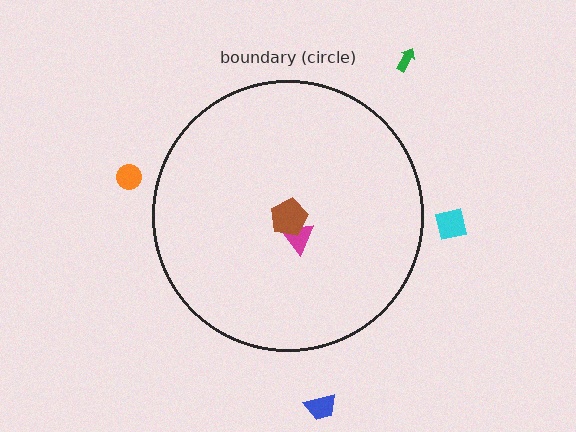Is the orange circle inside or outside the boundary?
Outside.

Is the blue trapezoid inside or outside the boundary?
Outside.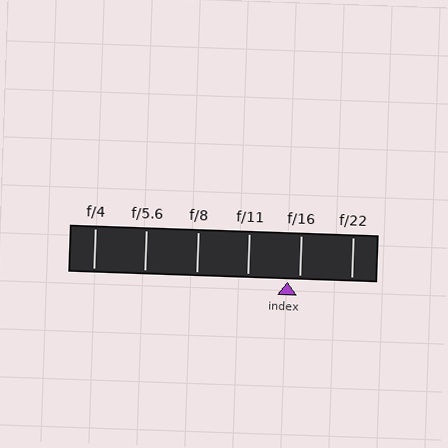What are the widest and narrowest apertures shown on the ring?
The widest aperture shown is f/4 and the narrowest is f/22.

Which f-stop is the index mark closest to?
The index mark is closest to f/16.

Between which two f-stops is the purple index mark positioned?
The index mark is between f/11 and f/16.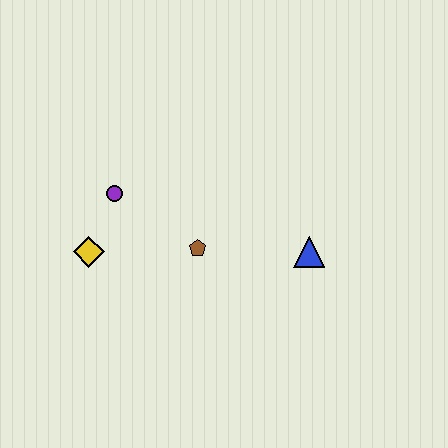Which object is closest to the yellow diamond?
The purple circle is closest to the yellow diamond.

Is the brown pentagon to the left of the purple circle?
No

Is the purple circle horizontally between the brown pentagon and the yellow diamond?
Yes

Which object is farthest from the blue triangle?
The yellow diamond is farthest from the blue triangle.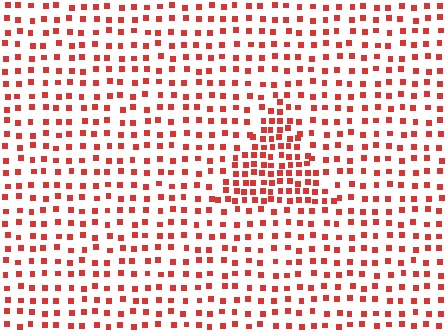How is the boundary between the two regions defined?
The boundary is defined by a change in element density (approximately 2.1x ratio). All elements are the same color, size, and shape.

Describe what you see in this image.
The image contains small red elements arranged at two different densities. A triangle-shaped region is visible where the elements are more densely packed than the surrounding area.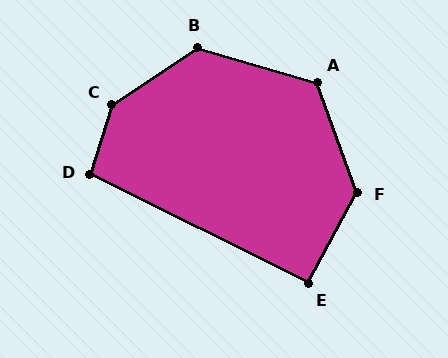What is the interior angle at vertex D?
Approximately 99 degrees (obtuse).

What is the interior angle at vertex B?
Approximately 130 degrees (obtuse).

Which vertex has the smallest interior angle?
E, at approximately 92 degrees.